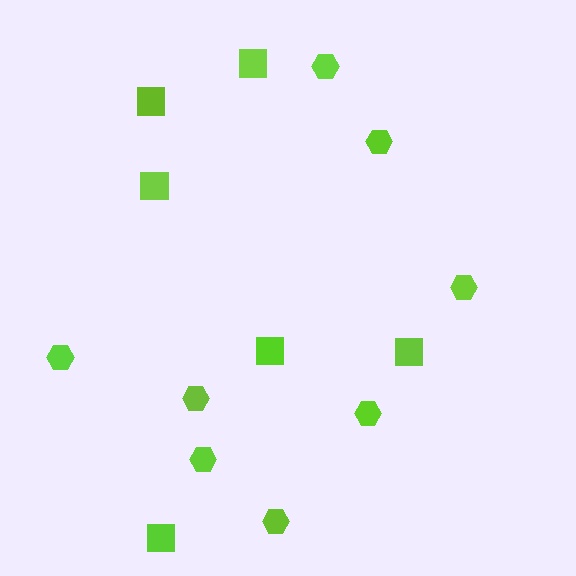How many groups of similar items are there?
There are 2 groups: one group of hexagons (8) and one group of squares (6).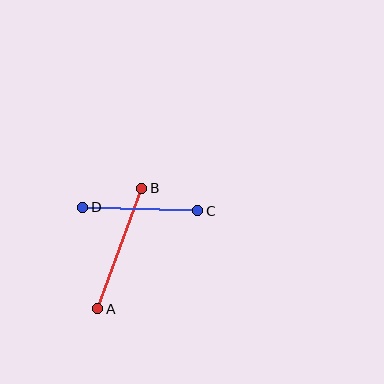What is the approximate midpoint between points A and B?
The midpoint is at approximately (120, 248) pixels.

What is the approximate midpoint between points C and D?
The midpoint is at approximately (140, 209) pixels.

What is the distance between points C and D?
The distance is approximately 115 pixels.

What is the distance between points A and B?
The distance is approximately 128 pixels.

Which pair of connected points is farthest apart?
Points A and B are farthest apart.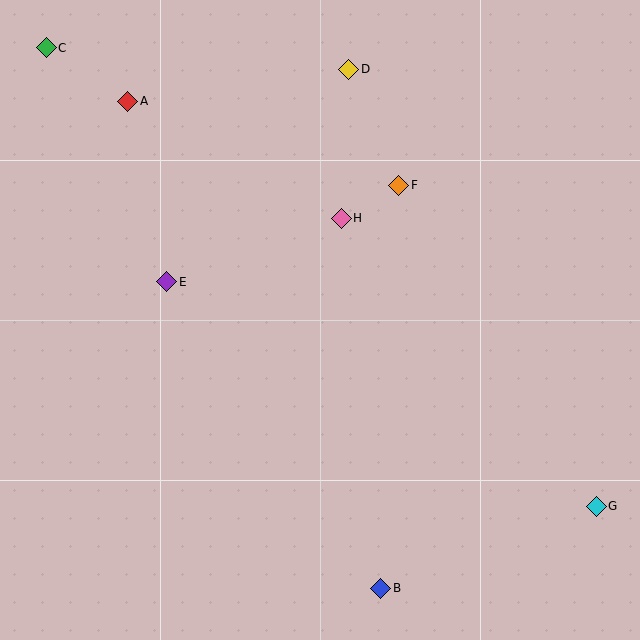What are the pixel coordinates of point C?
Point C is at (46, 48).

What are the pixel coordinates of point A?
Point A is at (128, 101).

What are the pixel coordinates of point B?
Point B is at (381, 588).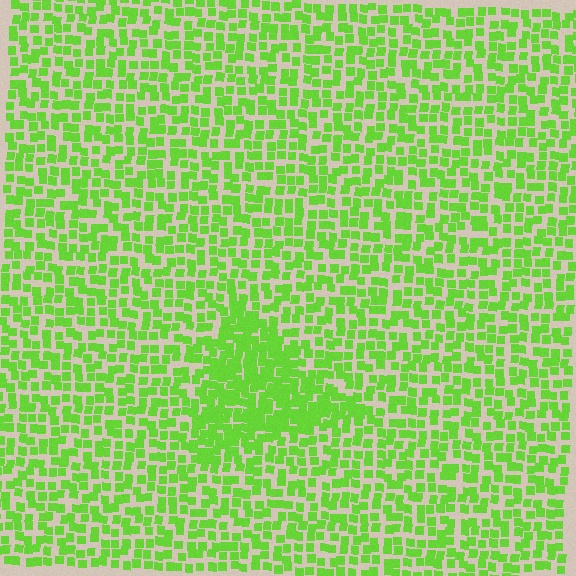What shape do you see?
I see a triangle.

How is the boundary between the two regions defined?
The boundary is defined by a change in element density (approximately 1.8x ratio). All elements are the same color, size, and shape.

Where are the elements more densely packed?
The elements are more densely packed inside the triangle boundary.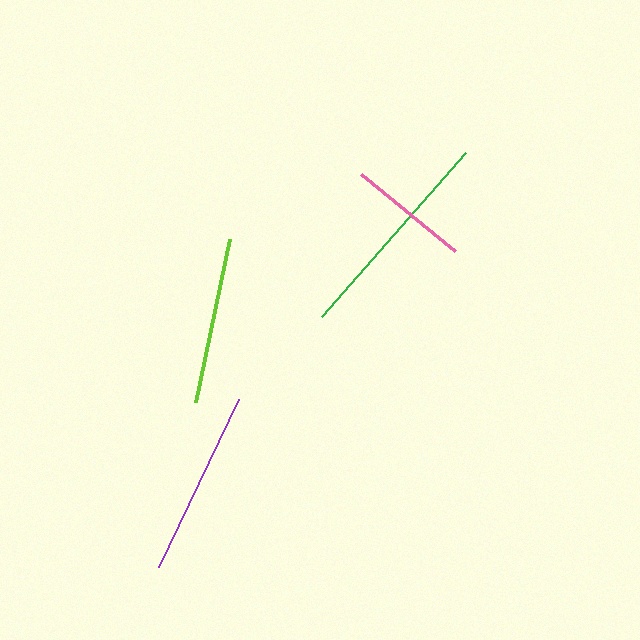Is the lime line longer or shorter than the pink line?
The lime line is longer than the pink line.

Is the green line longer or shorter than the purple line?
The green line is longer than the purple line.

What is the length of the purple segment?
The purple segment is approximately 186 pixels long.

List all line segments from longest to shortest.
From longest to shortest: green, purple, lime, pink.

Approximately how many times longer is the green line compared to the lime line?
The green line is approximately 1.3 times the length of the lime line.